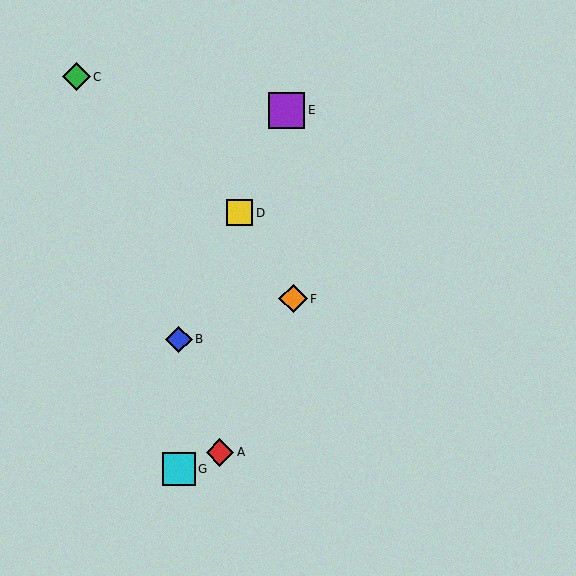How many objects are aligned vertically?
2 objects (B, G) are aligned vertically.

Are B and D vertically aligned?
No, B is at x≈179 and D is at x≈240.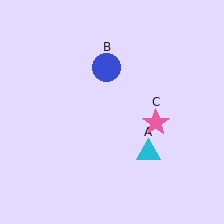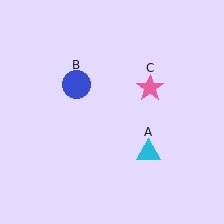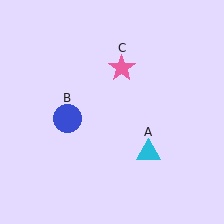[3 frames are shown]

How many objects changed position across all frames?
2 objects changed position: blue circle (object B), pink star (object C).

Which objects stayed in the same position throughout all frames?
Cyan triangle (object A) remained stationary.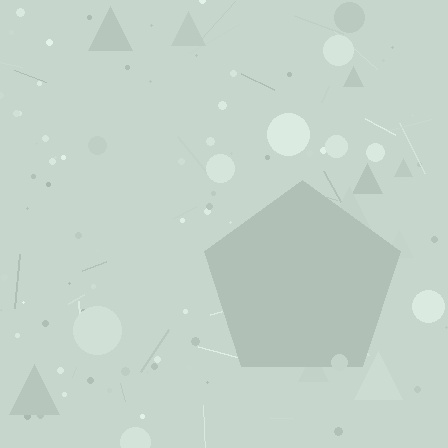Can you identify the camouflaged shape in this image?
The camouflaged shape is a pentagon.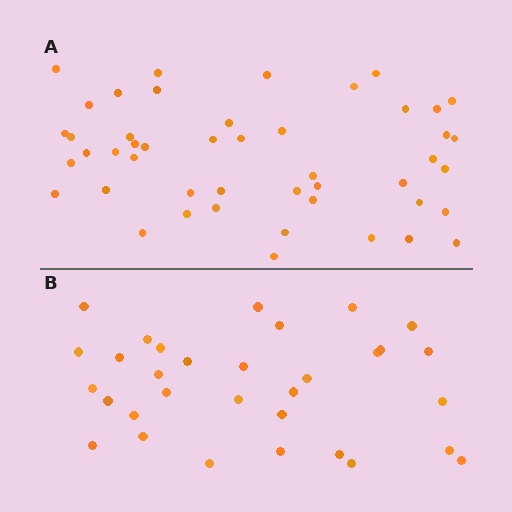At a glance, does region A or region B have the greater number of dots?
Region A (the top region) has more dots.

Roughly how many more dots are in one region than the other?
Region A has approximately 15 more dots than region B.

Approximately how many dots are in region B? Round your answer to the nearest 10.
About 30 dots. (The exact count is 32, which rounds to 30.)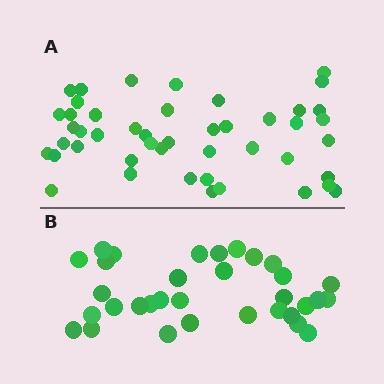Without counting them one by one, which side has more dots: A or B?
Region A (the top region) has more dots.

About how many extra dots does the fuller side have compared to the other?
Region A has approximately 15 more dots than region B.